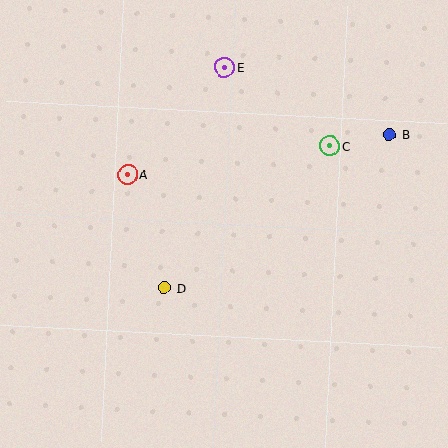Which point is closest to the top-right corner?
Point B is closest to the top-right corner.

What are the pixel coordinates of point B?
Point B is at (390, 135).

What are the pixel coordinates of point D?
Point D is at (165, 288).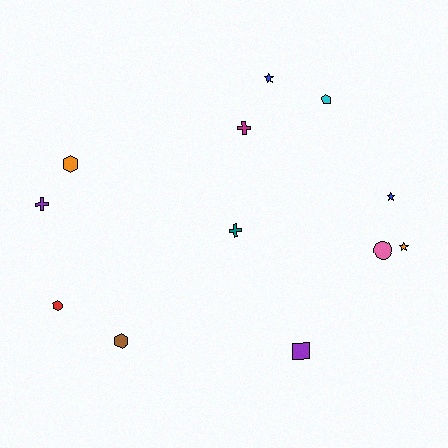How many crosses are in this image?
There are 3 crosses.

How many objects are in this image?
There are 12 objects.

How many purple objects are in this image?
There are 2 purple objects.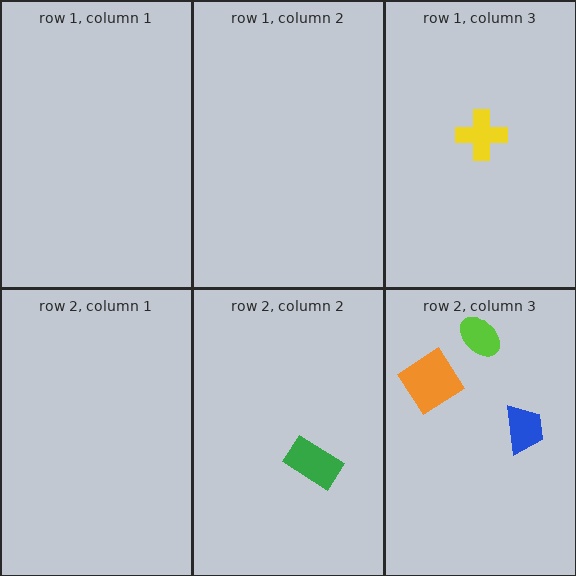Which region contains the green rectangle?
The row 2, column 2 region.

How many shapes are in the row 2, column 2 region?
1.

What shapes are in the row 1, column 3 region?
The yellow cross.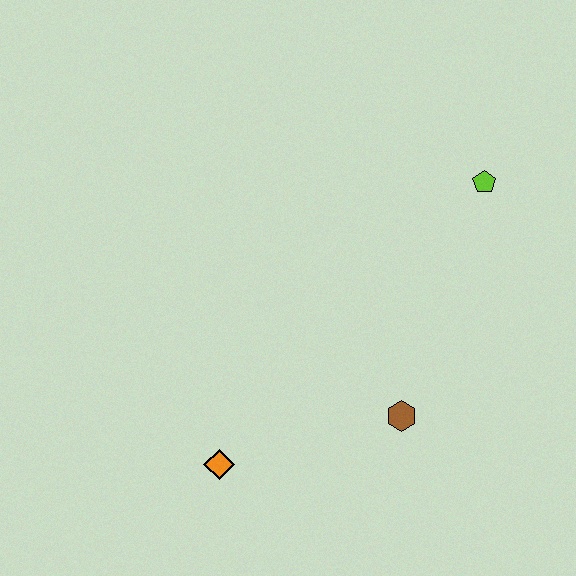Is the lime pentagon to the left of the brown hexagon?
No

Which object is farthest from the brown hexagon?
The lime pentagon is farthest from the brown hexagon.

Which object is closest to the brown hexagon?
The orange diamond is closest to the brown hexagon.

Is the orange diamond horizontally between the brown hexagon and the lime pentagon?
No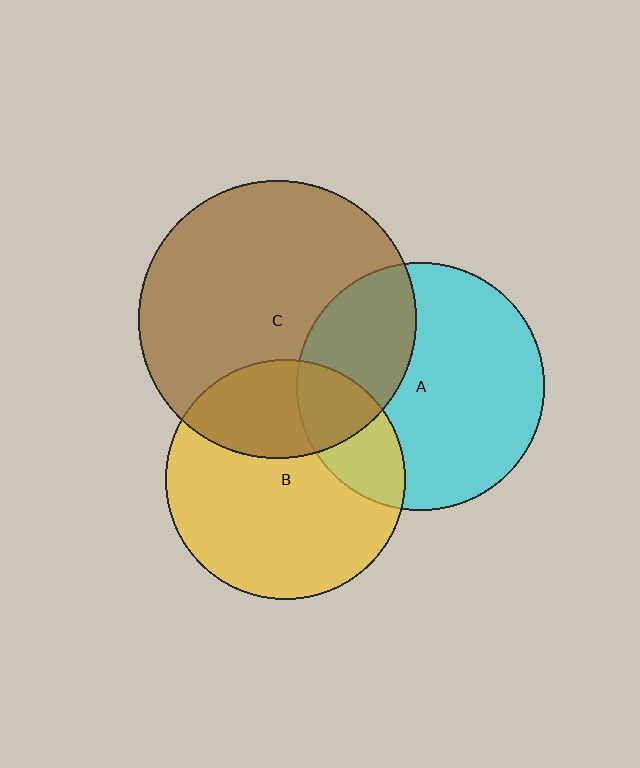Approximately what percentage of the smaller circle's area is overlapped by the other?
Approximately 30%.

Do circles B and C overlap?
Yes.